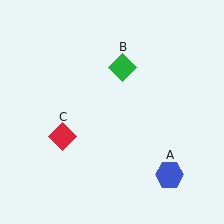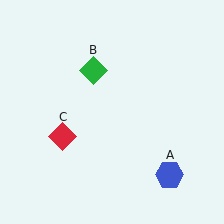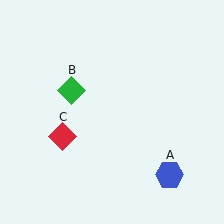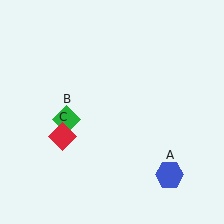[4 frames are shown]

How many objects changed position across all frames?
1 object changed position: green diamond (object B).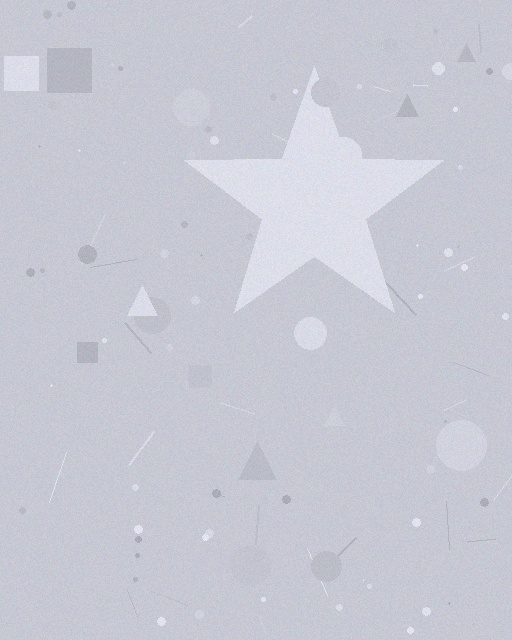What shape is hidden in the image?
A star is hidden in the image.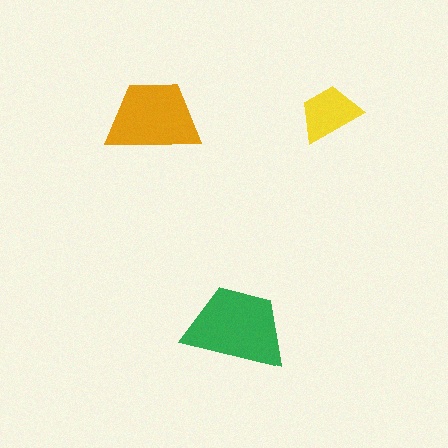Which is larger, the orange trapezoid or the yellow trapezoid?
The orange one.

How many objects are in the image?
There are 3 objects in the image.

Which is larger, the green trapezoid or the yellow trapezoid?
The green one.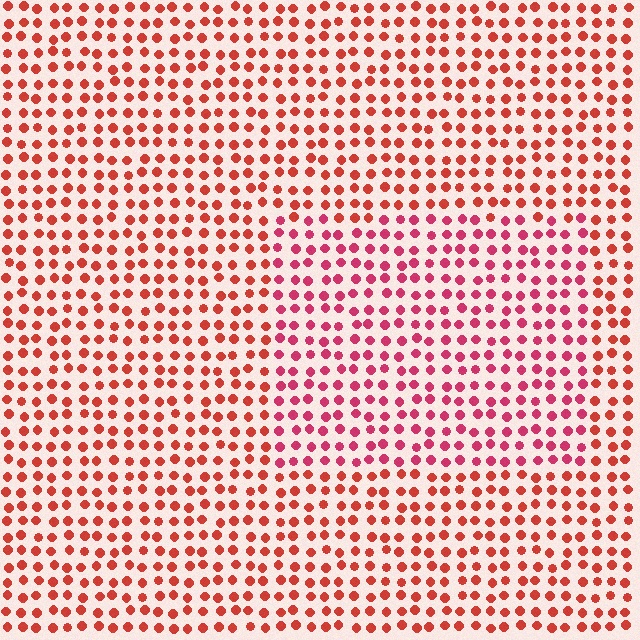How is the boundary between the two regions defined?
The boundary is defined purely by a slight shift in hue (about 25 degrees). Spacing, size, and orientation are identical on both sides.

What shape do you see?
I see a rectangle.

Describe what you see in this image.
The image is filled with small red elements in a uniform arrangement. A rectangle-shaped region is visible where the elements are tinted to a slightly different hue, forming a subtle color boundary.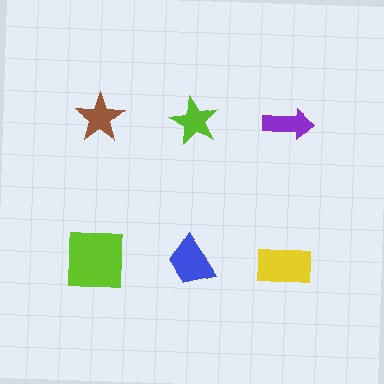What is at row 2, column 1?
A lime square.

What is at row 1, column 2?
A lime star.